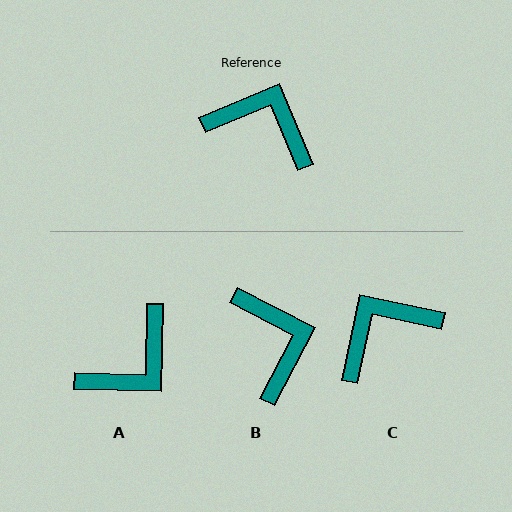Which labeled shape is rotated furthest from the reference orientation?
A, about 114 degrees away.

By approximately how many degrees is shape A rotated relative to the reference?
Approximately 114 degrees clockwise.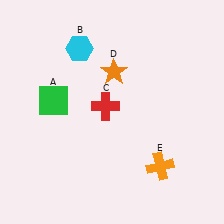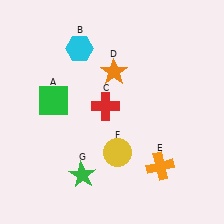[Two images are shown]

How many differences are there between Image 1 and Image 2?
There are 2 differences between the two images.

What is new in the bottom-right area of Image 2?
A yellow circle (F) was added in the bottom-right area of Image 2.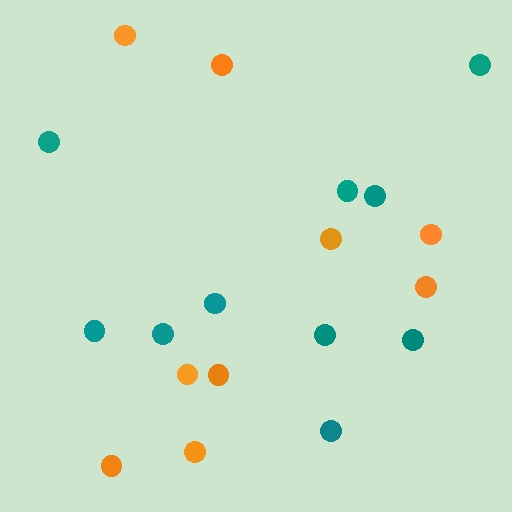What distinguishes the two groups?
There are 2 groups: one group of teal circles (10) and one group of orange circles (9).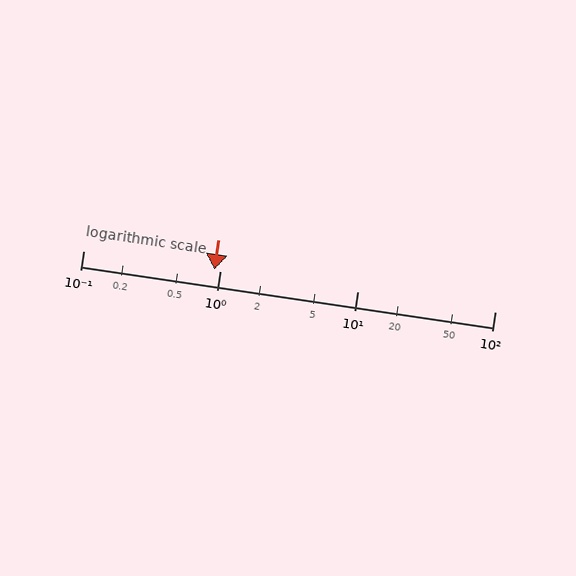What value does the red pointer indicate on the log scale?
The pointer indicates approximately 0.9.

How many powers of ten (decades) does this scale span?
The scale spans 3 decades, from 0.1 to 100.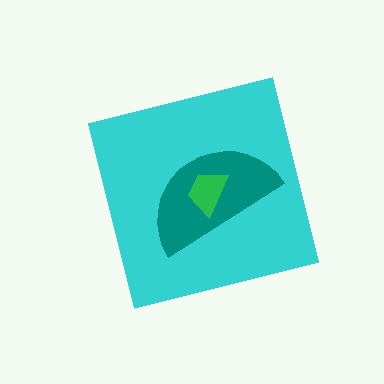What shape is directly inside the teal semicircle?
The green trapezoid.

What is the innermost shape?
The green trapezoid.